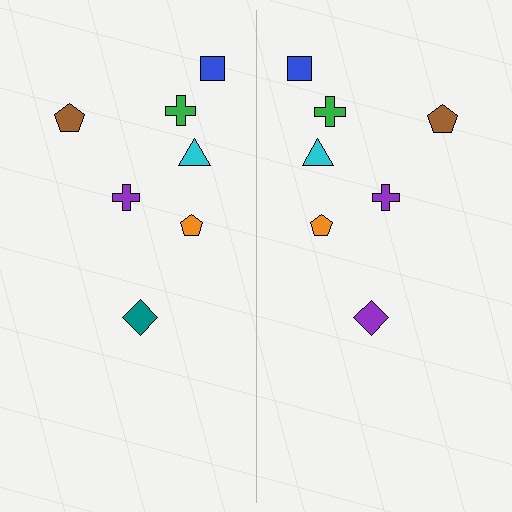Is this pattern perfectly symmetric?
No, the pattern is not perfectly symmetric. The purple diamond on the right side breaks the symmetry — its mirror counterpart is teal.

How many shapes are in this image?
There are 14 shapes in this image.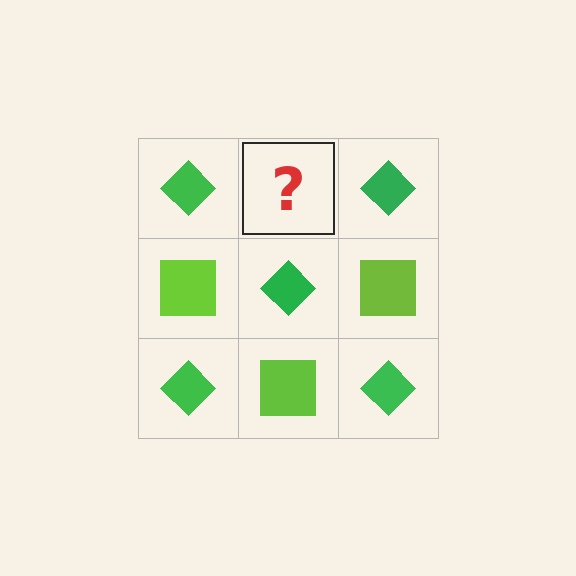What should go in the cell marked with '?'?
The missing cell should contain a lime square.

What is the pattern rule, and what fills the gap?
The rule is that it alternates green diamond and lime square in a checkerboard pattern. The gap should be filled with a lime square.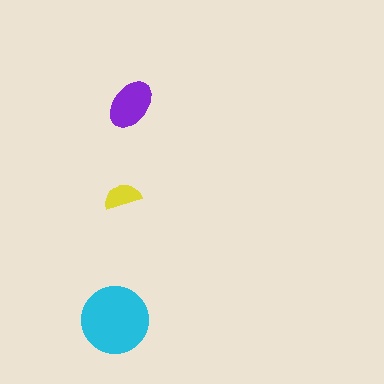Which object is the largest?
The cyan circle.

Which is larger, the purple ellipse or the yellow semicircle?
The purple ellipse.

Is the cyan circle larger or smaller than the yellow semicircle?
Larger.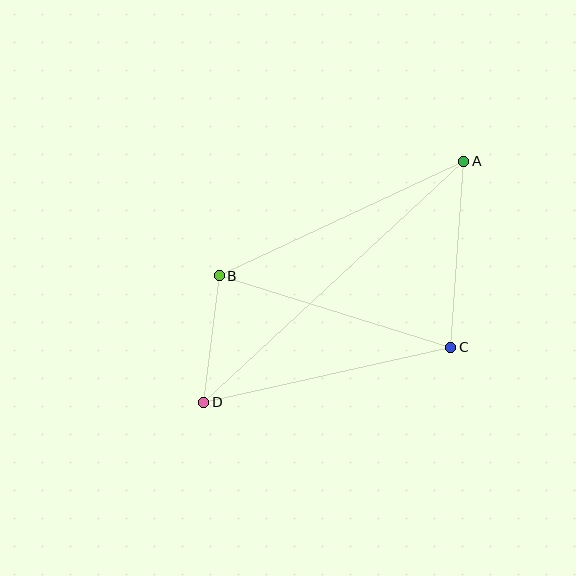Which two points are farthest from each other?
Points A and D are farthest from each other.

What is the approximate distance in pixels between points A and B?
The distance between A and B is approximately 270 pixels.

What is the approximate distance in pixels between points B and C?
The distance between B and C is approximately 242 pixels.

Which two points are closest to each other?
Points B and D are closest to each other.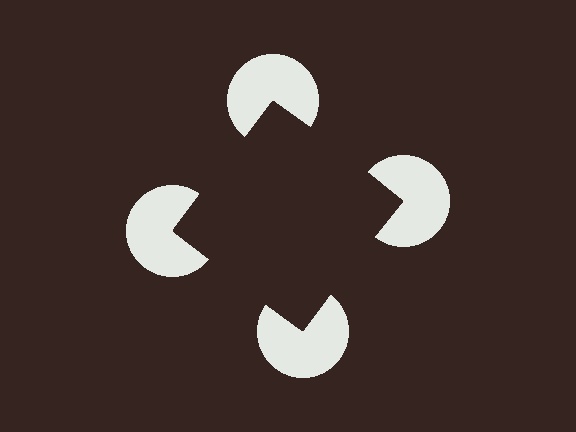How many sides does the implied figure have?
4 sides.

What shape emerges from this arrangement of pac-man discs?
An illusory square — its edges are inferred from the aligned wedge cuts in the pac-man discs, not physically drawn.